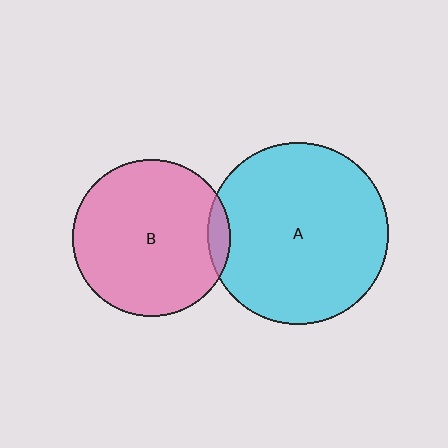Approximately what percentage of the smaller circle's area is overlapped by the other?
Approximately 5%.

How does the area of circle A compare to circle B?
Approximately 1.3 times.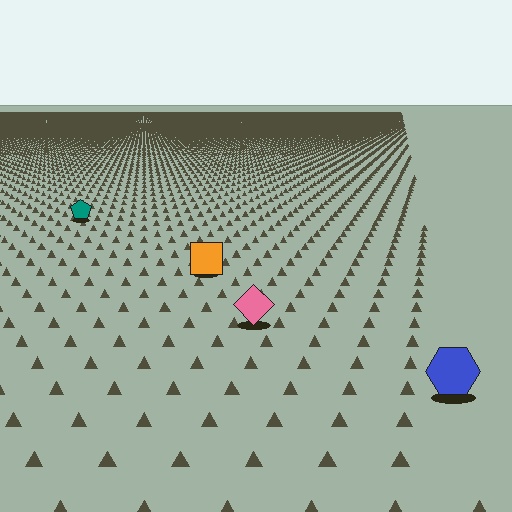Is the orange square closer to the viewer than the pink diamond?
No. The pink diamond is closer — you can tell from the texture gradient: the ground texture is coarser near it.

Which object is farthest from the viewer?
The teal pentagon is farthest from the viewer. It appears smaller and the ground texture around it is denser.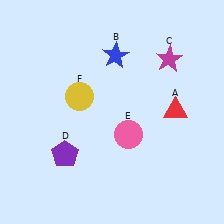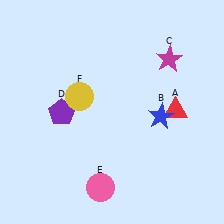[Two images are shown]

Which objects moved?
The objects that moved are: the blue star (B), the purple pentagon (D), the pink circle (E).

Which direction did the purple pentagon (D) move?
The purple pentagon (D) moved up.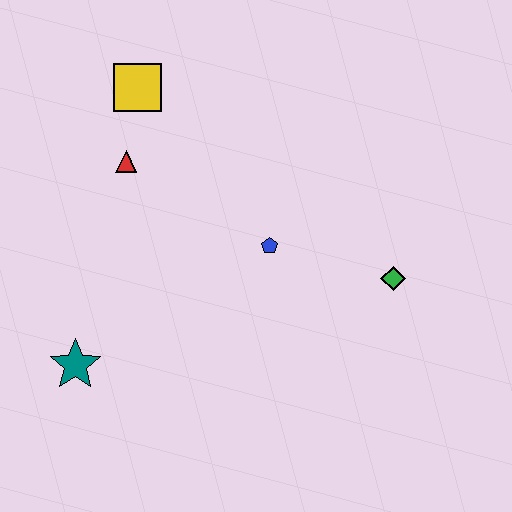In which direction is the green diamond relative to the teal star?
The green diamond is to the right of the teal star.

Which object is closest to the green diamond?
The blue pentagon is closest to the green diamond.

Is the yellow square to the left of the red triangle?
No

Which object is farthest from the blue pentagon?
The teal star is farthest from the blue pentagon.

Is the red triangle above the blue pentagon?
Yes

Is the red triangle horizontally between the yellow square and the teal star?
Yes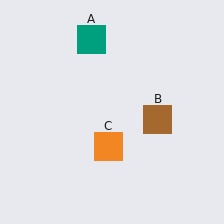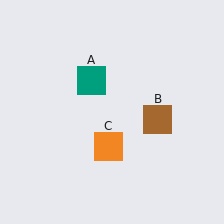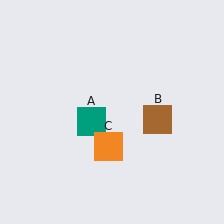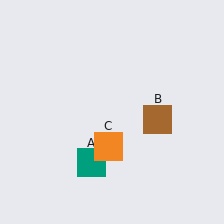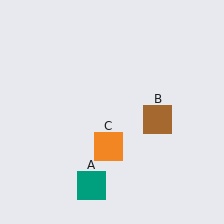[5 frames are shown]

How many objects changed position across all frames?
1 object changed position: teal square (object A).